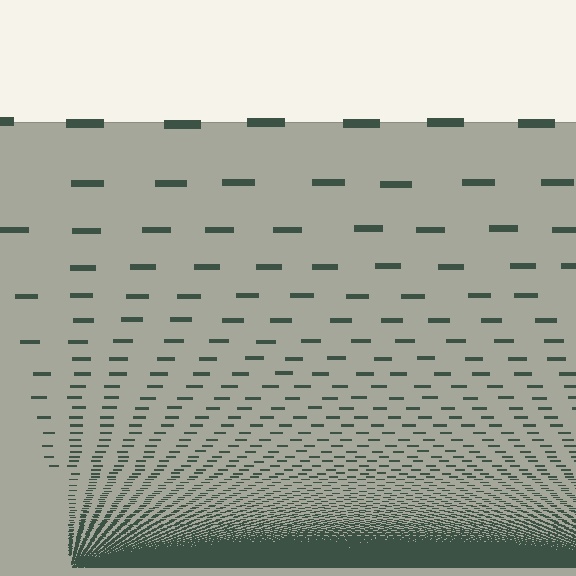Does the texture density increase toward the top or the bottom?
Density increases toward the bottom.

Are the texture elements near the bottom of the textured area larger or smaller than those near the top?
Smaller. The gradient is inverted — elements near the bottom are smaller and denser.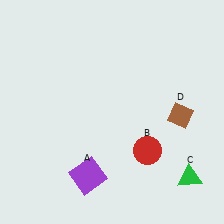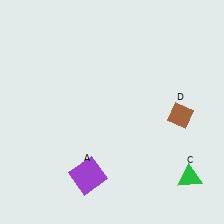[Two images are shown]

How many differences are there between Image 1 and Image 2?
There is 1 difference between the two images.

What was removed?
The red circle (B) was removed in Image 2.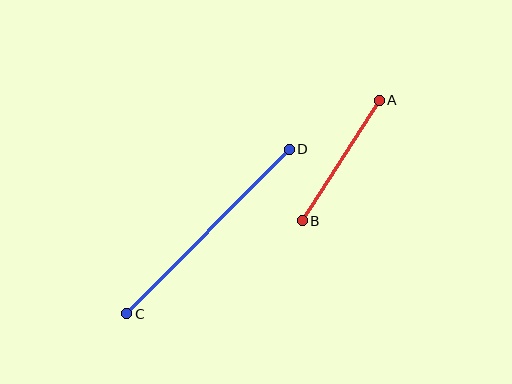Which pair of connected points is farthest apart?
Points C and D are farthest apart.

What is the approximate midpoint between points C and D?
The midpoint is at approximately (208, 231) pixels.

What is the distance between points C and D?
The distance is approximately 232 pixels.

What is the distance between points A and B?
The distance is approximately 143 pixels.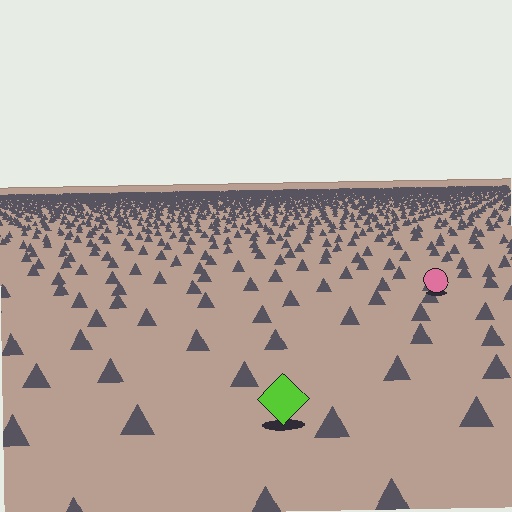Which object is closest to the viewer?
The lime diamond is closest. The texture marks near it are larger and more spread out.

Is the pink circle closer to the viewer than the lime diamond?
No. The lime diamond is closer — you can tell from the texture gradient: the ground texture is coarser near it.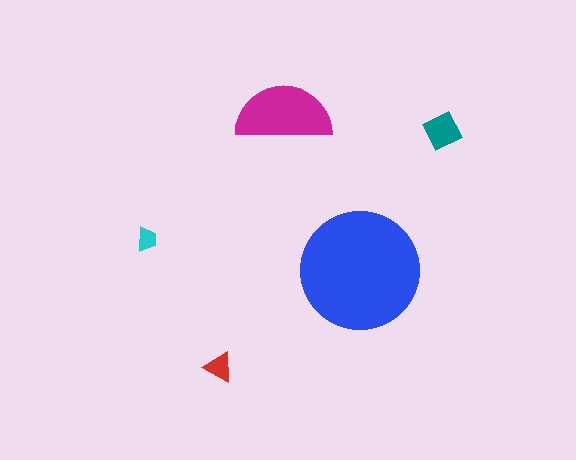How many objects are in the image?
There are 5 objects in the image.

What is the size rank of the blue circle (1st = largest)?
1st.